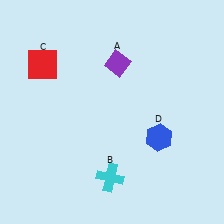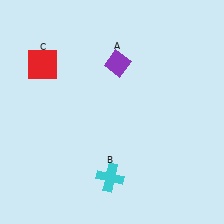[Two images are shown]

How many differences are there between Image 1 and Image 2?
There is 1 difference between the two images.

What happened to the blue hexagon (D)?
The blue hexagon (D) was removed in Image 2. It was in the bottom-right area of Image 1.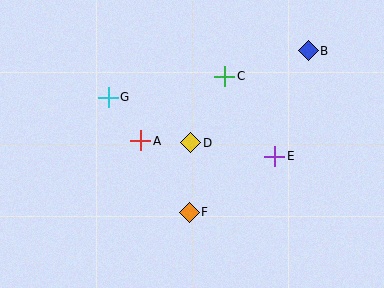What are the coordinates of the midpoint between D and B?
The midpoint between D and B is at (250, 97).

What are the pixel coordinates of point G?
Point G is at (108, 97).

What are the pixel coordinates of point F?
Point F is at (189, 212).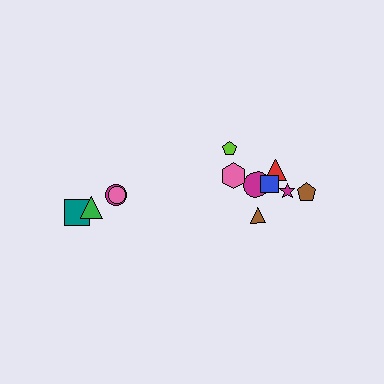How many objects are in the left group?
There are 4 objects.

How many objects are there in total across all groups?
There are 12 objects.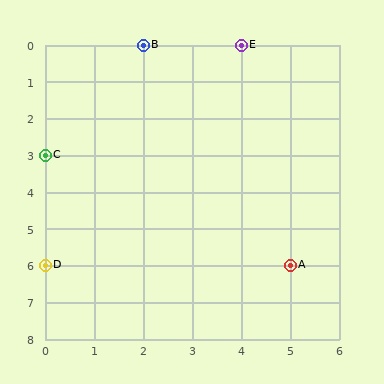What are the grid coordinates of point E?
Point E is at grid coordinates (4, 0).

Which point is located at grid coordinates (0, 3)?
Point C is at (0, 3).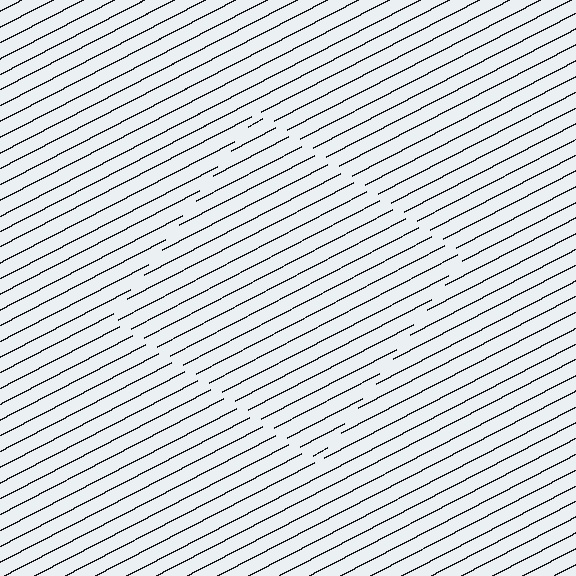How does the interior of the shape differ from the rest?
The interior of the shape contains the same grating, shifted by half a period — the contour is defined by the phase discontinuity where line-ends from the inner and outer gratings abut.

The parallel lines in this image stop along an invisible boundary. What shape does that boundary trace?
An illusory square. The interior of the shape contains the same grating, shifted by half a period — the contour is defined by the phase discontinuity where line-ends from the inner and outer gratings abut.